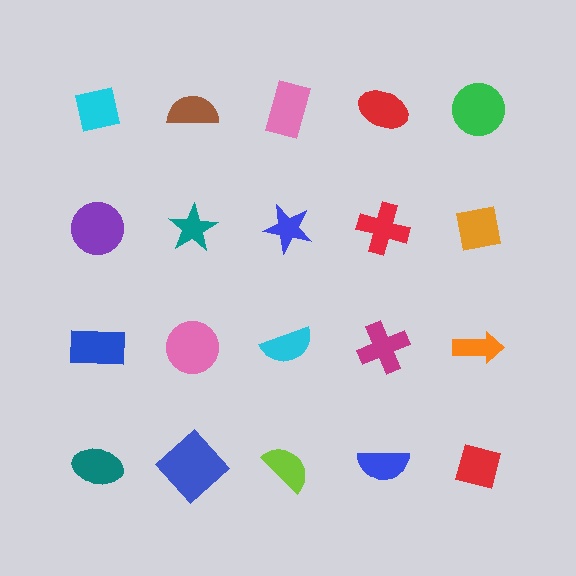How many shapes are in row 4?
5 shapes.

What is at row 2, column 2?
A teal star.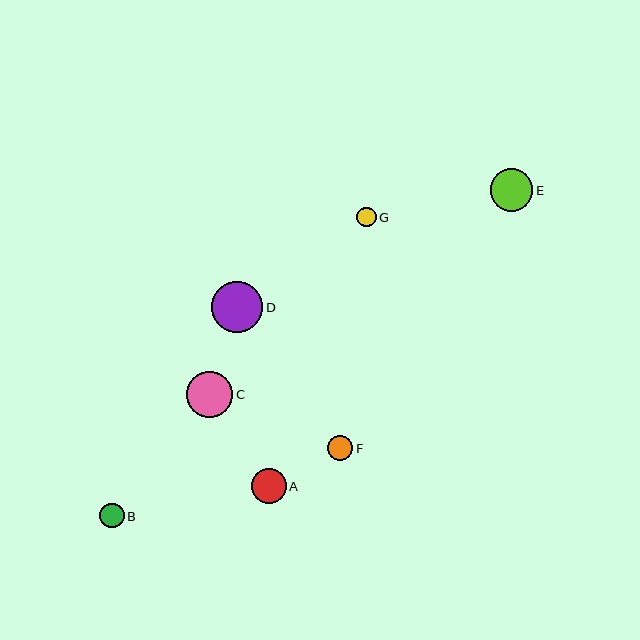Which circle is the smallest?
Circle G is the smallest with a size of approximately 19 pixels.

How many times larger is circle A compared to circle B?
Circle A is approximately 1.4 times the size of circle B.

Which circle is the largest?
Circle D is the largest with a size of approximately 51 pixels.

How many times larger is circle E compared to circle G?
Circle E is approximately 2.2 times the size of circle G.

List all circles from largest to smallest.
From largest to smallest: D, C, E, A, F, B, G.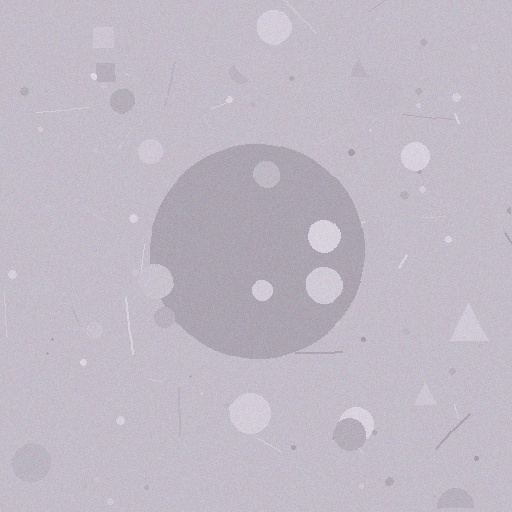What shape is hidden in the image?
A circle is hidden in the image.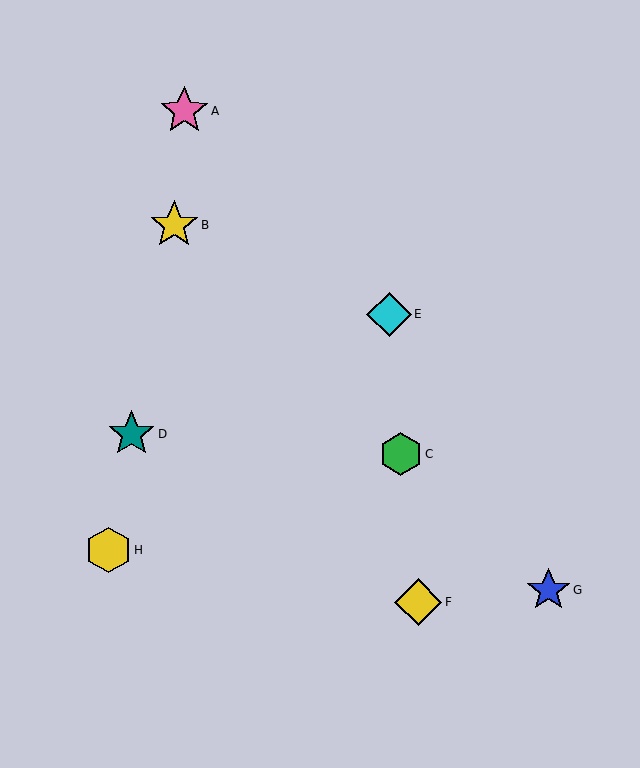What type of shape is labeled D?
Shape D is a teal star.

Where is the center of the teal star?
The center of the teal star is at (132, 434).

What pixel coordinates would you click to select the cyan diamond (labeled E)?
Click at (389, 314) to select the cyan diamond E.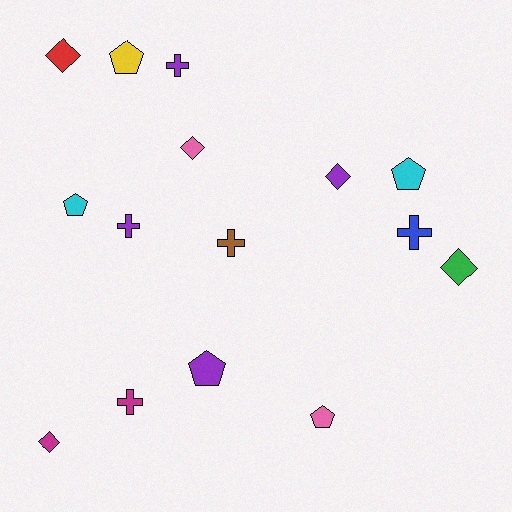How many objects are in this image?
There are 15 objects.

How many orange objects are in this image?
There are no orange objects.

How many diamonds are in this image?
There are 5 diamonds.